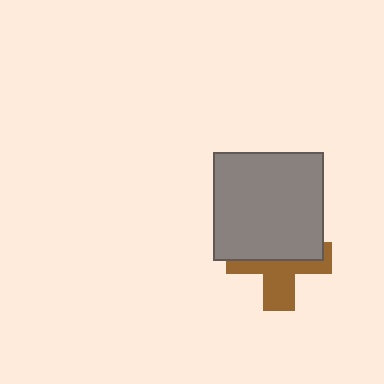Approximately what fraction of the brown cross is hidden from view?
Roughly 54% of the brown cross is hidden behind the gray rectangle.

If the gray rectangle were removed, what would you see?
You would see the complete brown cross.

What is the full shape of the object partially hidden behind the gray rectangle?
The partially hidden object is a brown cross.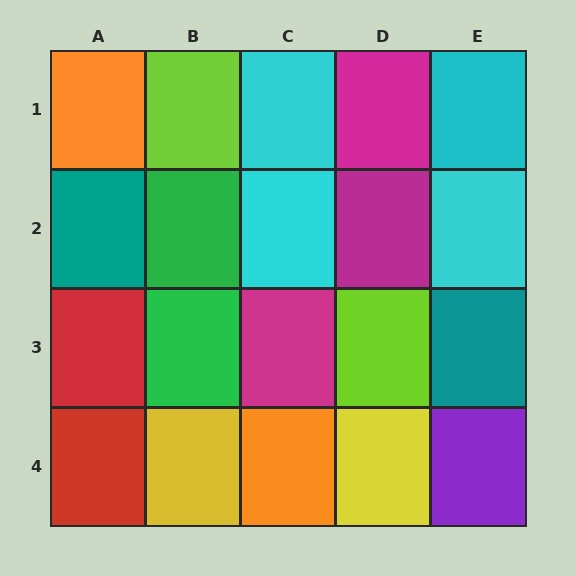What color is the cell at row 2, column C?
Cyan.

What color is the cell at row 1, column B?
Lime.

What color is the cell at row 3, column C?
Magenta.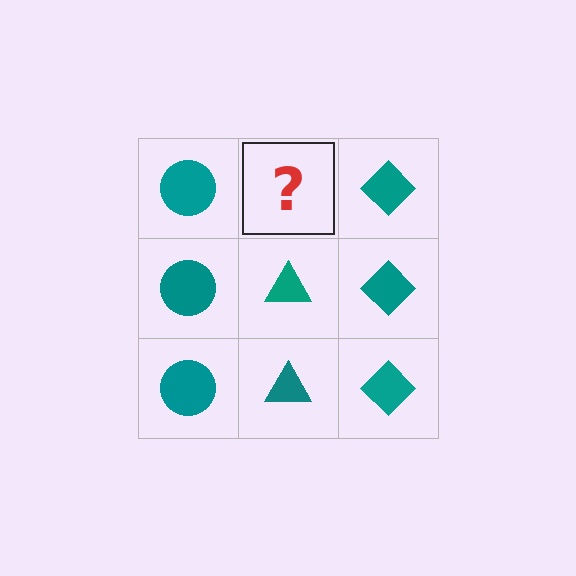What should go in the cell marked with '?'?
The missing cell should contain a teal triangle.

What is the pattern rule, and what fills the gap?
The rule is that each column has a consistent shape. The gap should be filled with a teal triangle.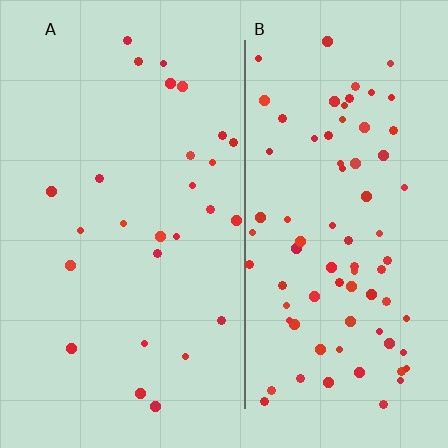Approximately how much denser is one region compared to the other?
Approximately 3.0× — region B over region A.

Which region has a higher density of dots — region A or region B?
B (the right).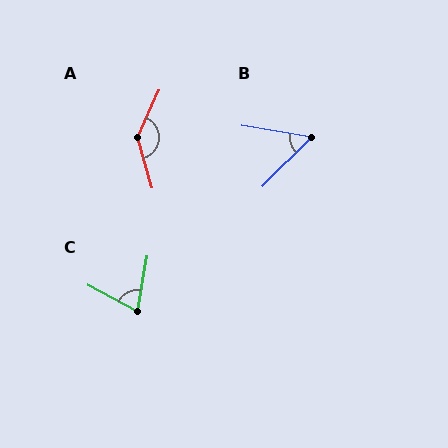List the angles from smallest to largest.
B (55°), C (72°), A (139°).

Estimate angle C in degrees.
Approximately 72 degrees.